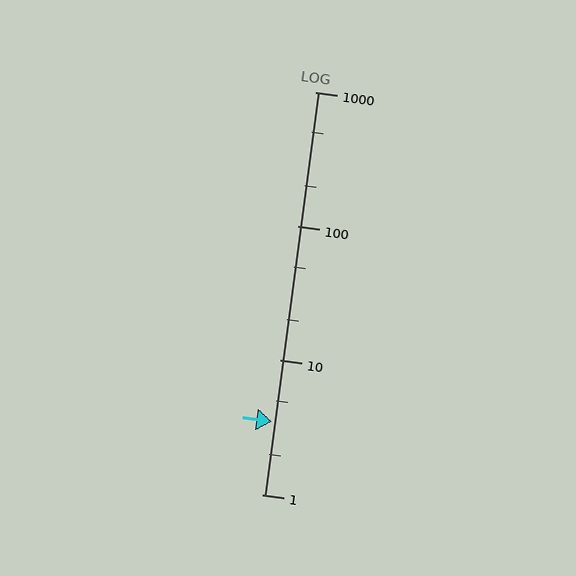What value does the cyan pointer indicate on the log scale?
The pointer indicates approximately 3.5.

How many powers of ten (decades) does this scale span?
The scale spans 3 decades, from 1 to 1000.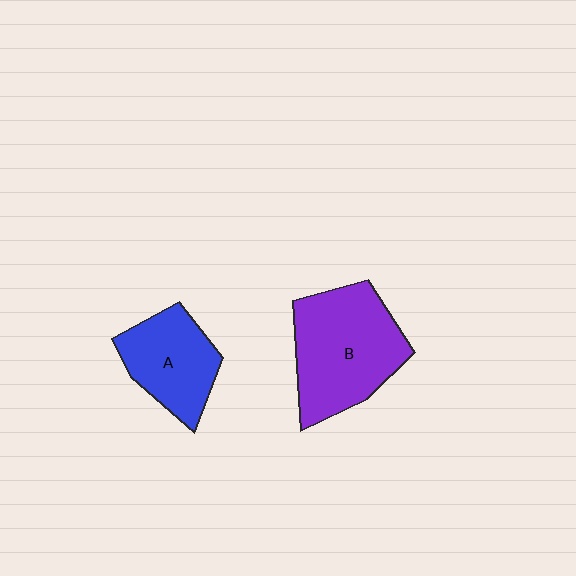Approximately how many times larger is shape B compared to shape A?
Approximately 1.5 times.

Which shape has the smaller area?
Shape A (blue).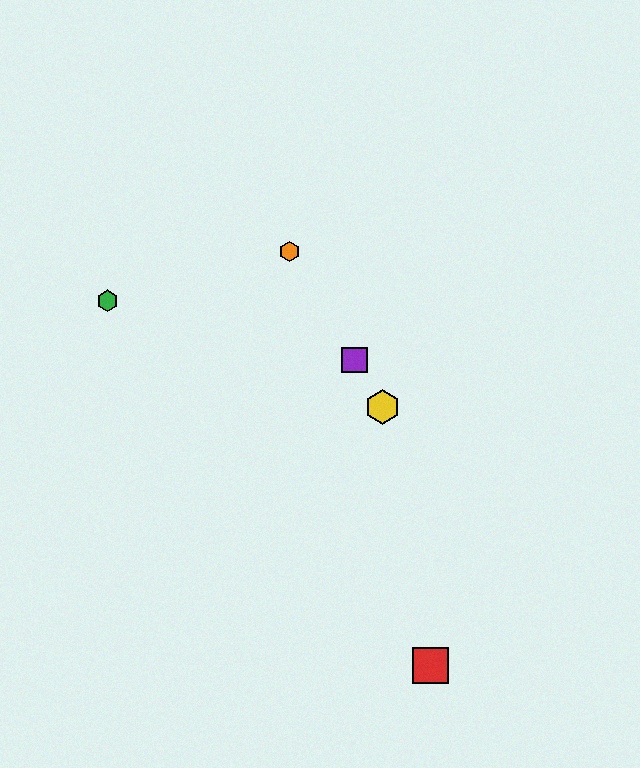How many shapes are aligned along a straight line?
4 shapes (the blue hexagon, the yellow hexagon, the purple square, the orange hexagon) are aligned along a straight line.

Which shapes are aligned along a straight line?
The blue hexagon, the yellow hexagon, the purple square, the orange hexagon are aligned along a straight line.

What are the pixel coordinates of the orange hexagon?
The orange hexagon is at (290, 251).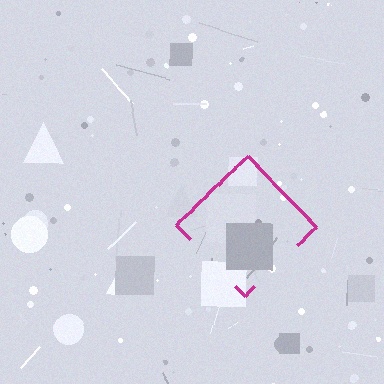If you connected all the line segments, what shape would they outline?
They would outline a diamond.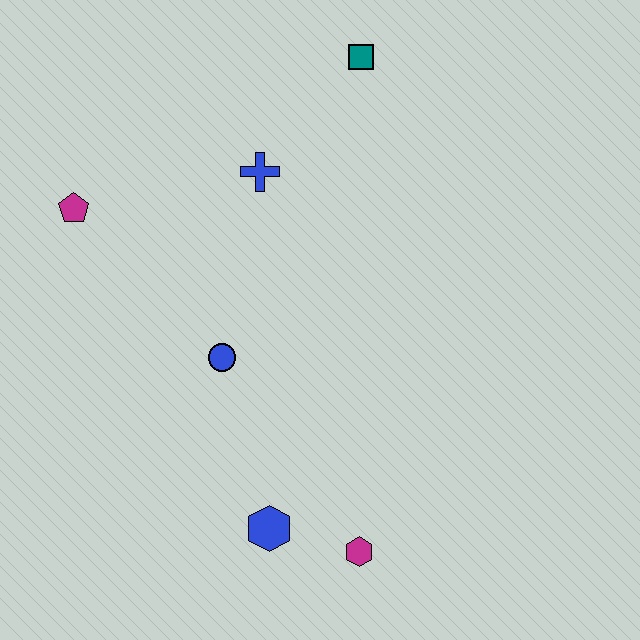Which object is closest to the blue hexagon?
The magenta hexagon is closest to the blue hexagon.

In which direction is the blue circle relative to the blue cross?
The blue circle is below the blue cross.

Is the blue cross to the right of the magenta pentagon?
Yes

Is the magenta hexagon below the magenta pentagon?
Yes